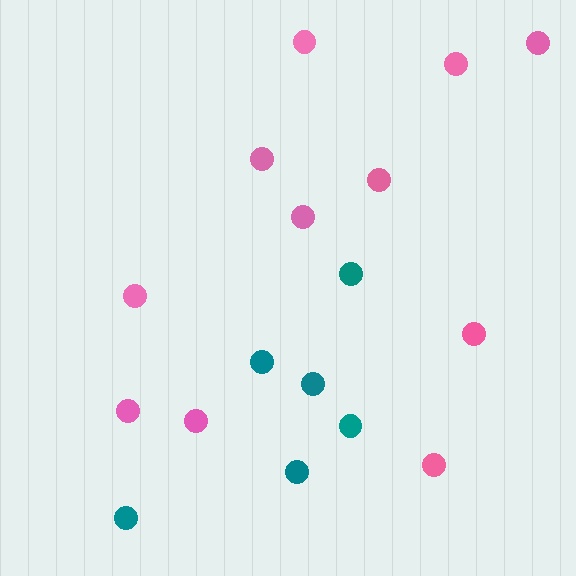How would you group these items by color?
There are 2 groups: one group of pink circles (11) and one group of teal circles (6).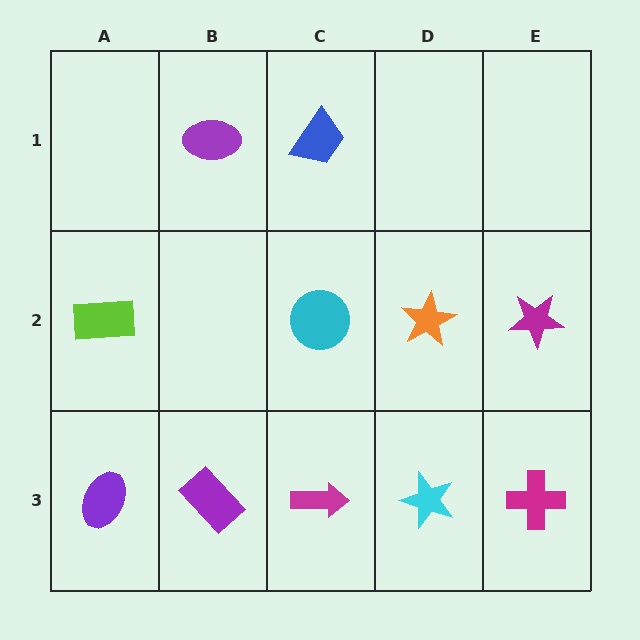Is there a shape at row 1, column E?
No, that cell is empty.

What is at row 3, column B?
A purple rectangle.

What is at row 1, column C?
A blue trapezoid.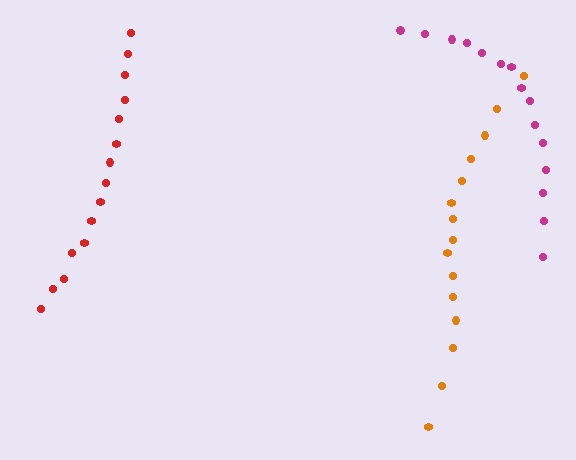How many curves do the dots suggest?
There are 3 distinct paths.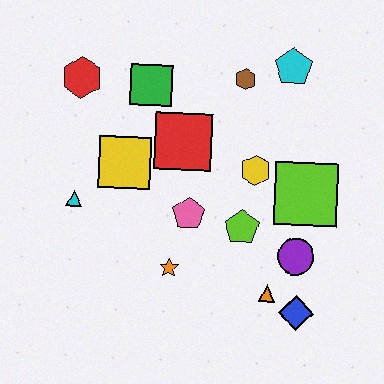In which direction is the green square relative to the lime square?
The green square is to the left of the lime square.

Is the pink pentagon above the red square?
No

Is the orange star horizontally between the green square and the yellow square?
No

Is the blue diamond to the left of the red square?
No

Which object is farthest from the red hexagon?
The blue diamond is farthest from the red hexagon.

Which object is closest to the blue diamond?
The orange triangle is closest to the blue diamond.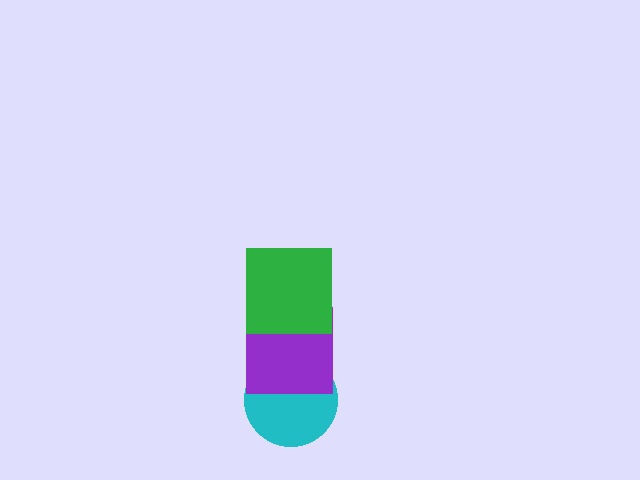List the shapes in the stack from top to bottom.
From top to bottom: the green square, the purple square, the cyan circle.